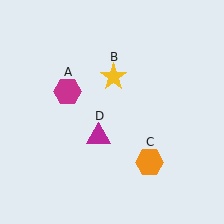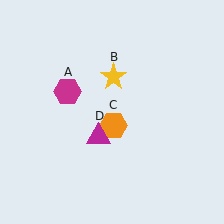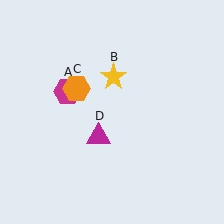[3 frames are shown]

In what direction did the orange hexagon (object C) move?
The orange hexagon (object C) moved up and to the left.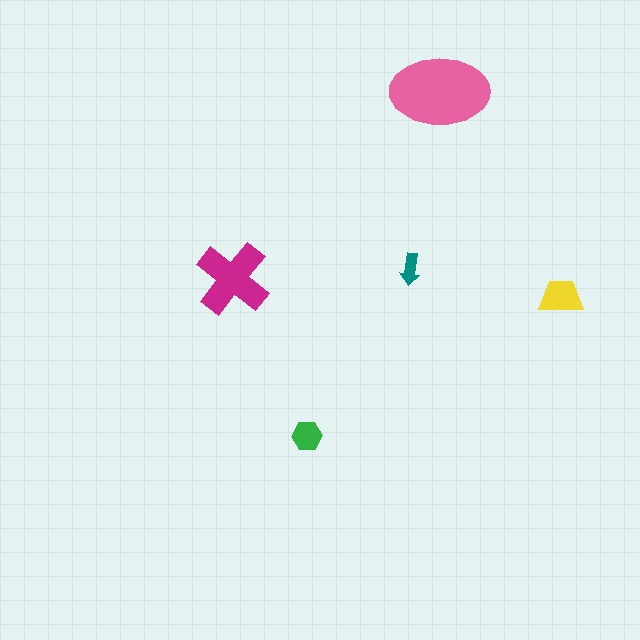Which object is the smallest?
The teal arrow.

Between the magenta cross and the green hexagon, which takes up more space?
The magenta cross.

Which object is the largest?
The pink ellipse.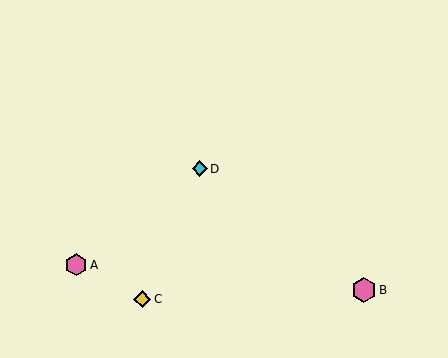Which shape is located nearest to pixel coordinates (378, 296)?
The pink hexagon (labeled B) at (364, 290) is nearest to that location.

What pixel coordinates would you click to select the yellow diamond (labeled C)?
Click at (142, 299) to select the yellow diamond C.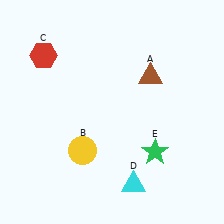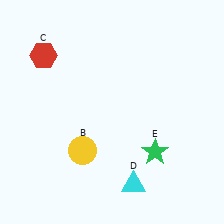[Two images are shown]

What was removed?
The brown triangle (A) was removed in Image 2.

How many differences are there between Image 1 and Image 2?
There is 1 difference between the two images.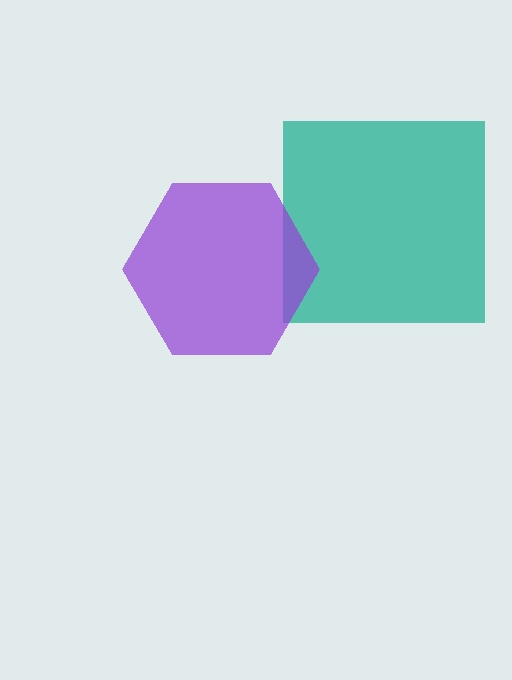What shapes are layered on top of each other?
The layered shapes are: a teal square, a purple hexagon.